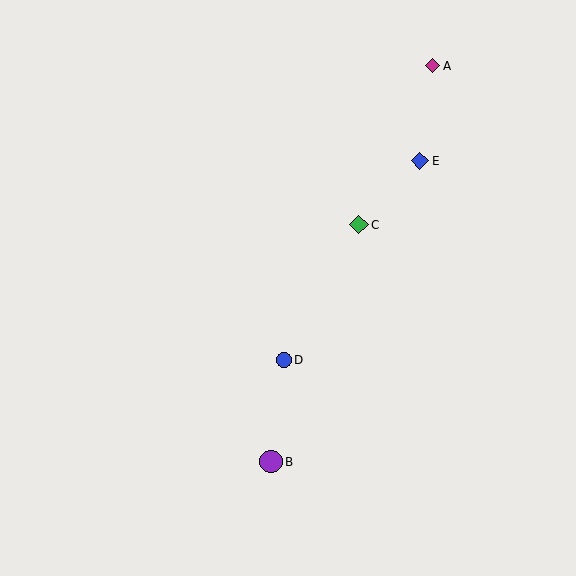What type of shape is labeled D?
Shape D is a blue circle.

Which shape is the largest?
The purple circle (labeled B) is the largest.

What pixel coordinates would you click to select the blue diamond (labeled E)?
Click at (420, 161) to select the blue diamond E.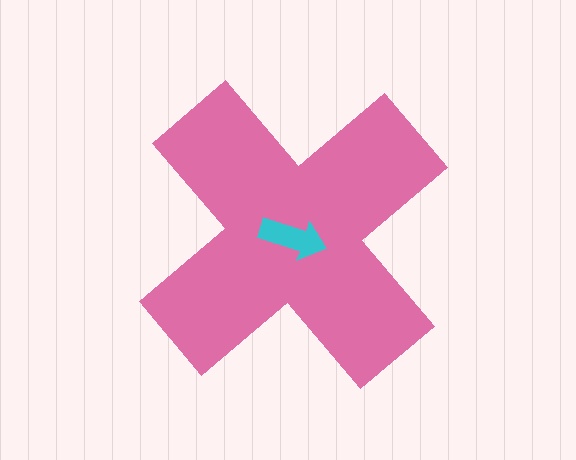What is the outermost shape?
The pink cross.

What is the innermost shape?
The cyan arrow.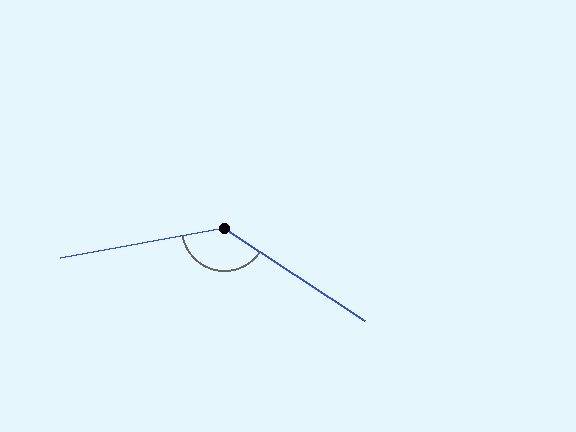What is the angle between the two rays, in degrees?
Approximately 136 degrees.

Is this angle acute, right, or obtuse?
It is obtuse.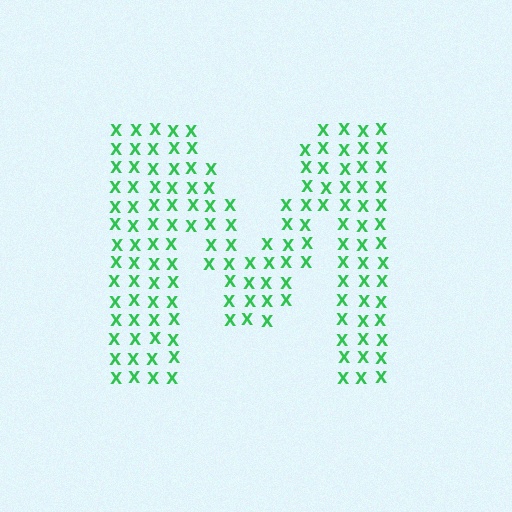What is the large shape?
The large shape is the letter M.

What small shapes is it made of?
It is made of small letter X's.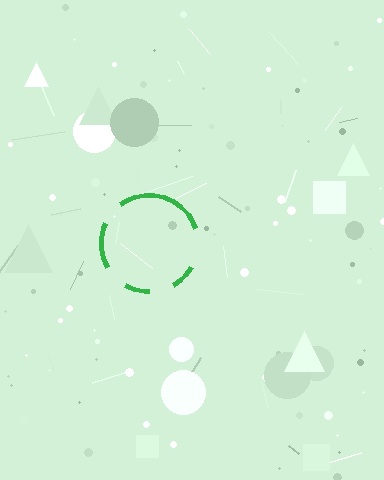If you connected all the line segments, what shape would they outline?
They would outline a circle.